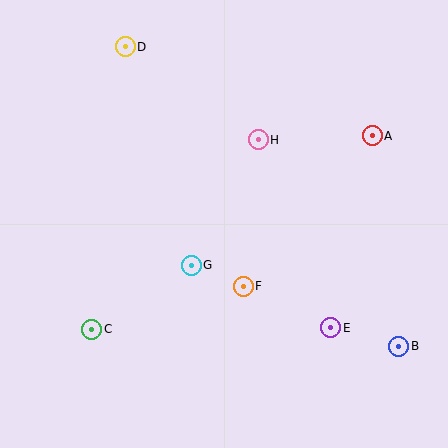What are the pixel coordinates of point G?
Point G is at (191, 265).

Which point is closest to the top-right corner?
Point A is closest to the top-right corner.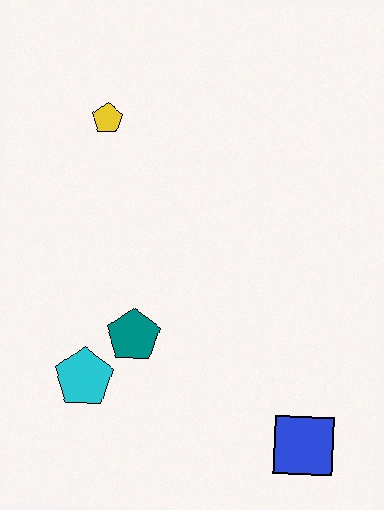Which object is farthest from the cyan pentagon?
The yellow pentagon is farthest from the cyan pentagon.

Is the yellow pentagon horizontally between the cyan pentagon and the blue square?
Yes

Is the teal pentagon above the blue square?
Yes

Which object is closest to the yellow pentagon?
The teal pentagon is closest to the yellow pentagon.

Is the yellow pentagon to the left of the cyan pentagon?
No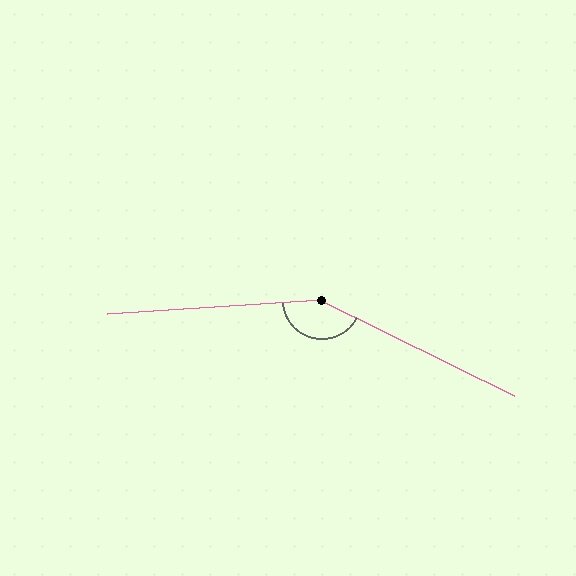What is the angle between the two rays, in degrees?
Approximately 150 degrees.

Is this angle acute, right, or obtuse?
It is obtuse.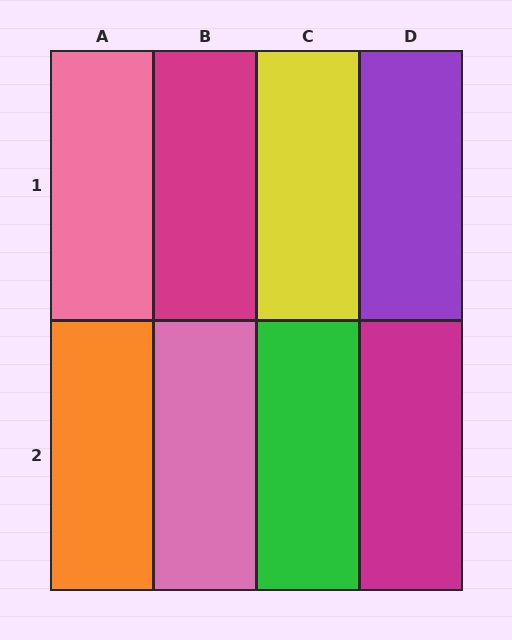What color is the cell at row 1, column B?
Magenta.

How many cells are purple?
1 cell is purple.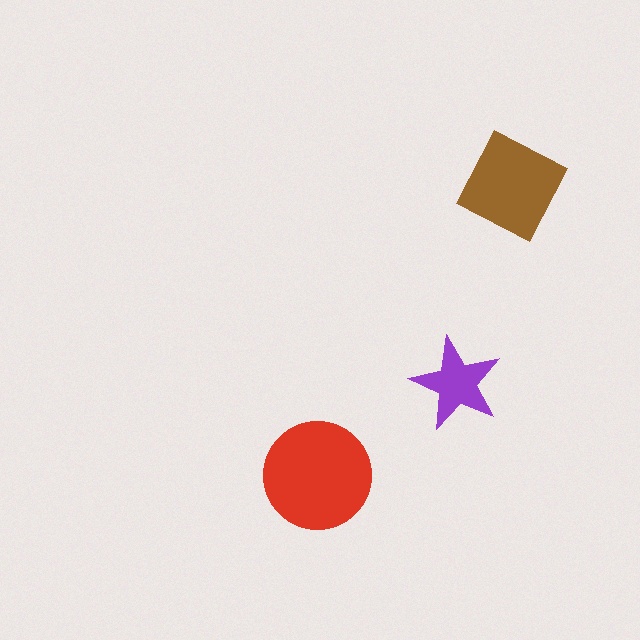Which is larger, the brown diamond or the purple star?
The brown diamond.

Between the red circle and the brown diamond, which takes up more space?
The red circle.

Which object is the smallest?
The purple star.